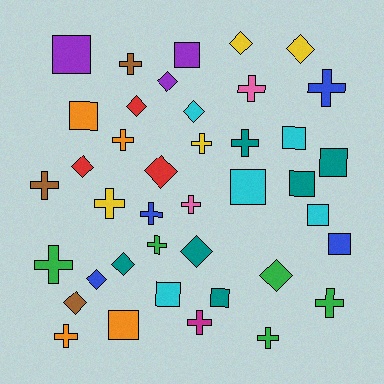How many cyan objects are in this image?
There are 5 cyan objects.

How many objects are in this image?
There are 40 objects.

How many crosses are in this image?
There are 16 crosses.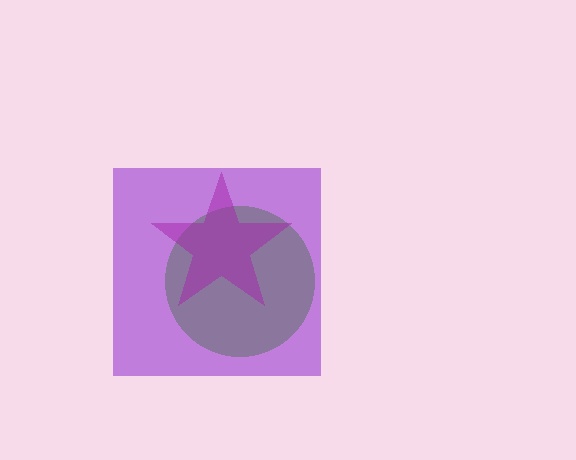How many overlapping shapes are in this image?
There are 3 overlapping shapes in the image.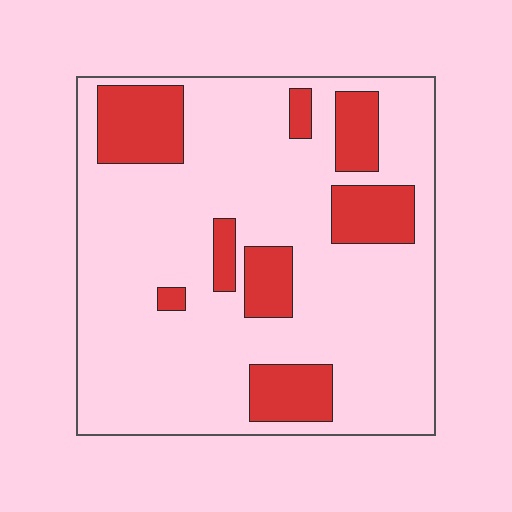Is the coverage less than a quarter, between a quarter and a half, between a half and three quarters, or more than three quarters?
Less than a quarter.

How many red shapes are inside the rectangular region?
8.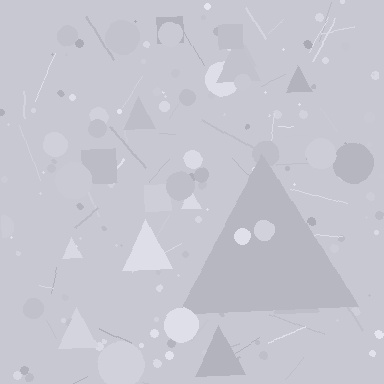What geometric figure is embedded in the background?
A triangle is embedded in the background.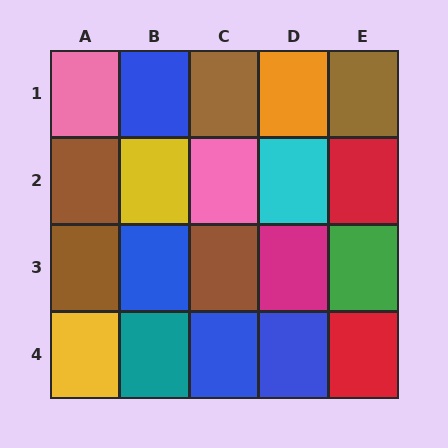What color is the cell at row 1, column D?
Orange.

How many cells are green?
1 cell is green.